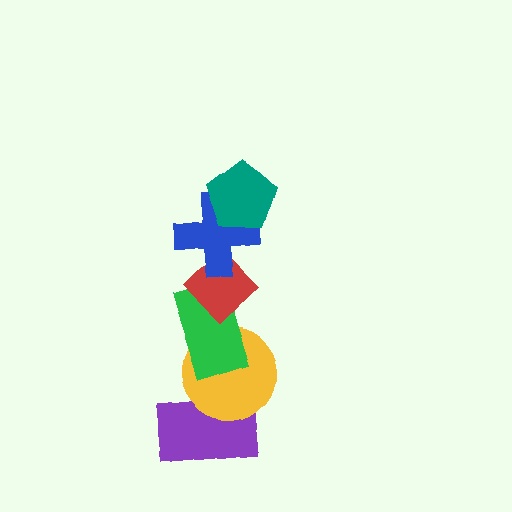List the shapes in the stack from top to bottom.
From top to bottom: the teal pentagon, the blue cross, the red diamond, the green rectangle, the yellow circle, the purple rectangle.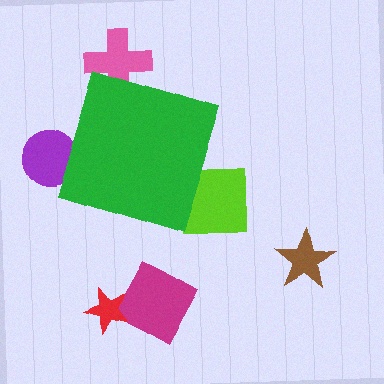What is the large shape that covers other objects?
A green diamond.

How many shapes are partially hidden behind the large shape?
3 shapes are partially hidden.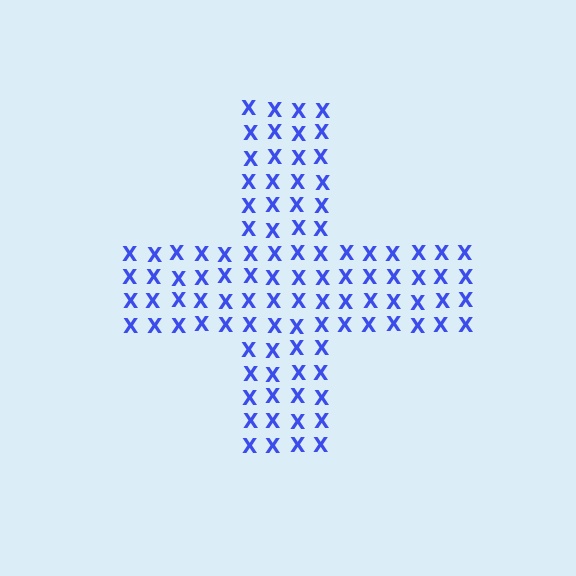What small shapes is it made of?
It is made of small letter X's.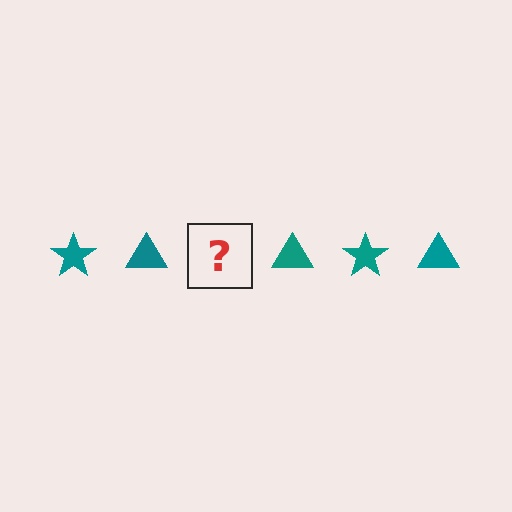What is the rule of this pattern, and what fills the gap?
The rule is that the pattern cycles through star, triangle shapes in teal. The gap should be filled with a teal star.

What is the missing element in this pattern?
The missing element is a teal star.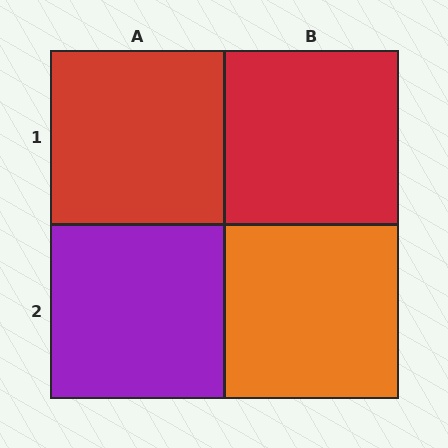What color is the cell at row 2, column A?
Purple.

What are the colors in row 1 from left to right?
Red, red.